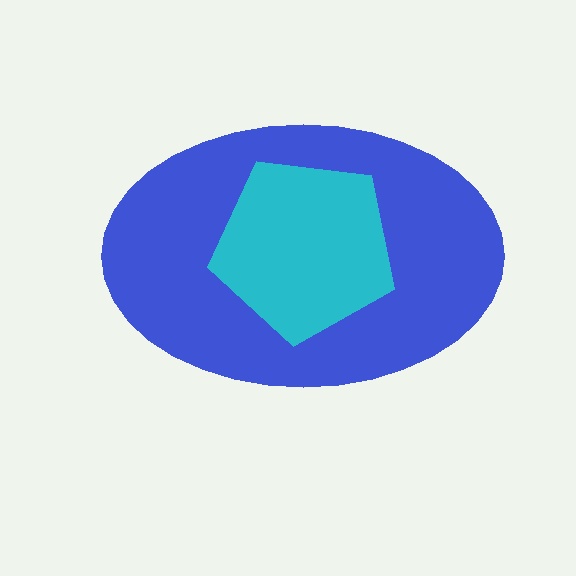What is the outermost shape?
The blue ellipse.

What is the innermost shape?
The cyan pentagon.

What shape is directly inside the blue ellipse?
The cyan pentagon.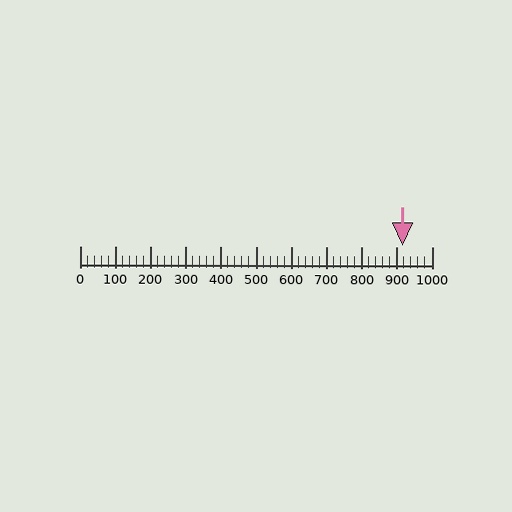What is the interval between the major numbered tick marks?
The major tick marks are spaced 100 units apart.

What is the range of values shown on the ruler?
The ruler shows values from 0 to 1000.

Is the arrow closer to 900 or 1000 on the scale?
The arrow is closer to 900.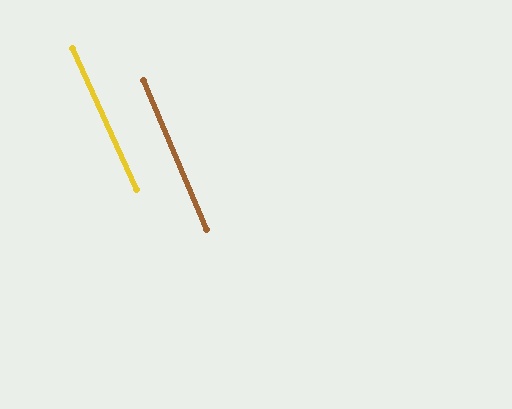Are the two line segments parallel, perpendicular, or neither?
Parallel — their directions differ by only 1.6°.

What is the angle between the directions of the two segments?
Approximately 2 degrees.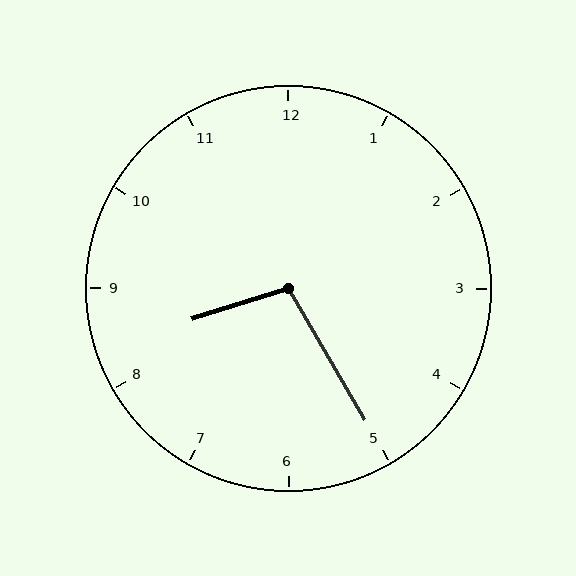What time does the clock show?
8:25.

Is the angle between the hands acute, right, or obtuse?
It is obtuse.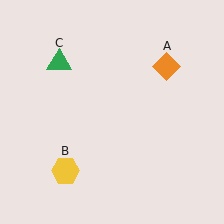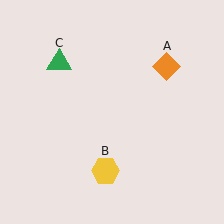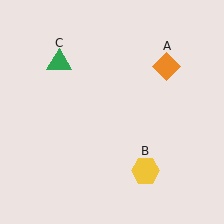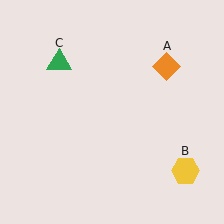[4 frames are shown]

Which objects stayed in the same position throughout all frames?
Orange diamond (object A) and green triangle (object C) remained stationary.